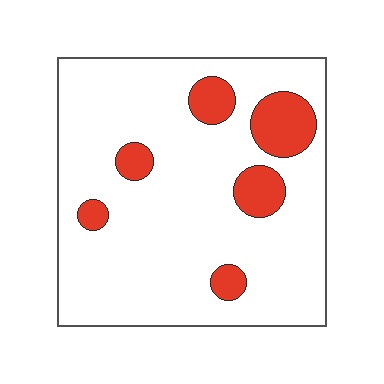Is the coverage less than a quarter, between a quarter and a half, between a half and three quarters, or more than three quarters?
Less than a quarter.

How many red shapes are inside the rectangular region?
6.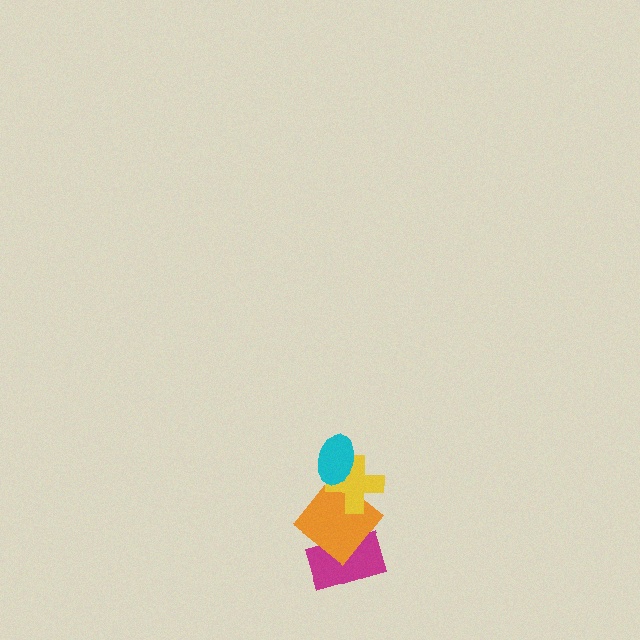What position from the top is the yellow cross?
The yellow cross is 2nd from the top.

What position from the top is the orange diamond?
The orange diamond is 3rd from the top.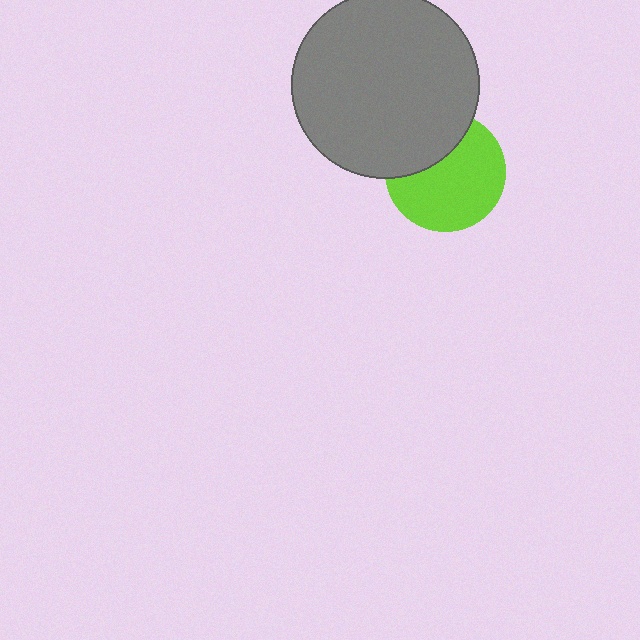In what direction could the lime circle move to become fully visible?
The lime circle could move down. That would shift it out from behind the gray circle entirely.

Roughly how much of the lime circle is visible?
Most of it is visible (roughly 68%).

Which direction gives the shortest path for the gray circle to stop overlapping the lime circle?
Moving up gives the shortest separation.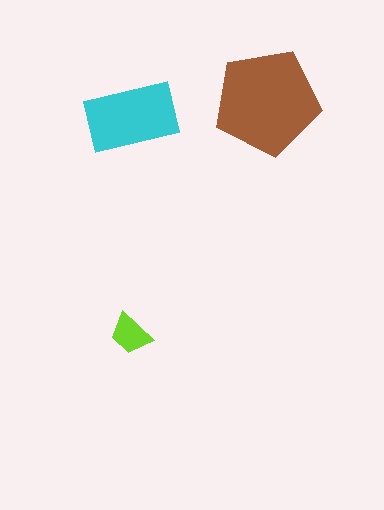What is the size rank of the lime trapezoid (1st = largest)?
3rd.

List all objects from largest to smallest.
The brown pentagon, the cyan rectangle, the lime trapezoid.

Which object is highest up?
The brown pentagon is topmost.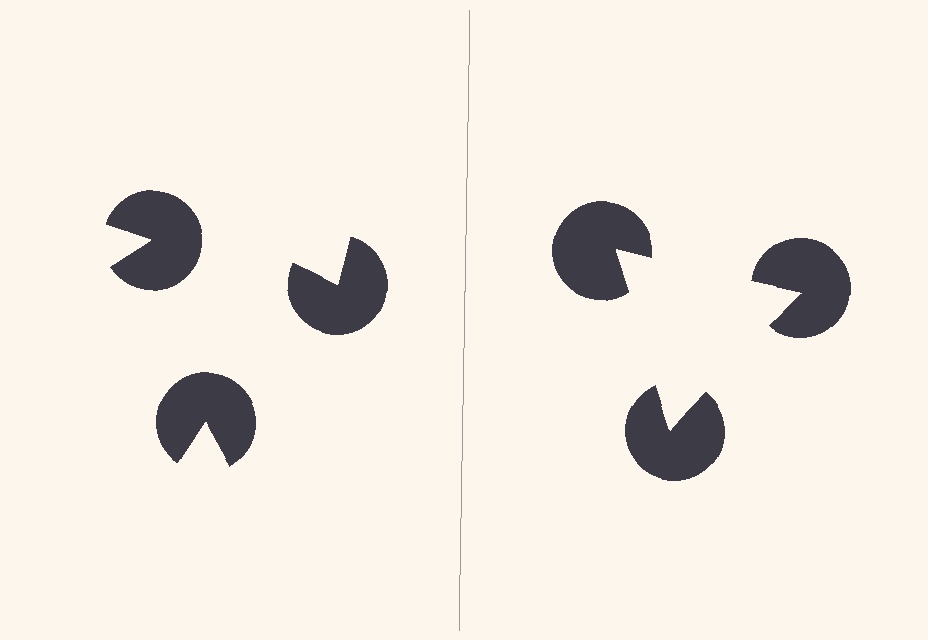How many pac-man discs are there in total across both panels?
6 — 3 on each side.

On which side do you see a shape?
An illusory triangle appears on the right side. On the left side the wedge cuts are rotated, so no coherent shape forms.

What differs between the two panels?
The pac-man discs are positioned identically on both sides; only the wedge orientations differ. On the right they align to a triangle; on the left they are misaligned.